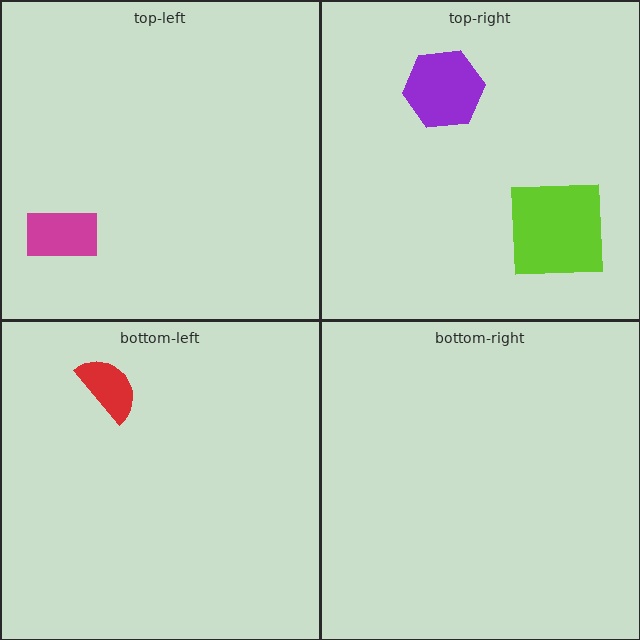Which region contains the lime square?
The top-right region.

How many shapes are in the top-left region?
1.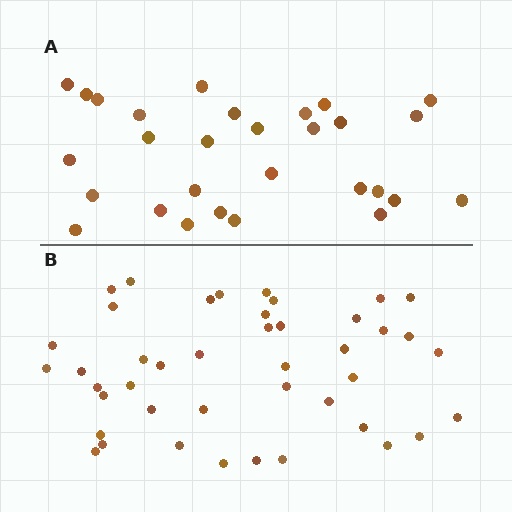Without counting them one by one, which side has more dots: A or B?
Region B (the bottom region) has more dots.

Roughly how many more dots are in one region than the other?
Region B has approximately 15 more dots than region A.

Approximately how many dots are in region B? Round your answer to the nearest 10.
About 40 dots. (The exact count is 43, which rounds to 40.)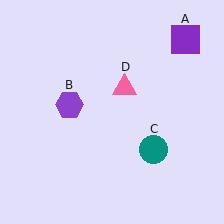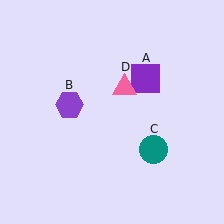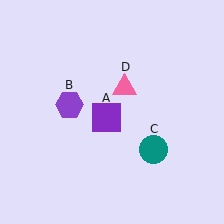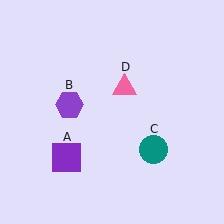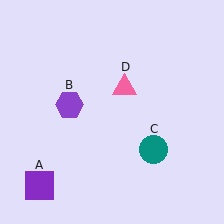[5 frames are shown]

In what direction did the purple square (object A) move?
The purple square (object A) moved down and to the left.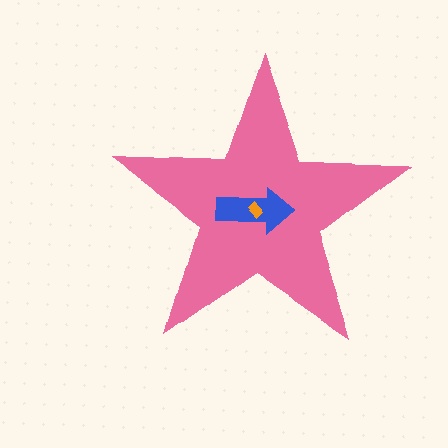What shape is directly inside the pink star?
The blue arrow.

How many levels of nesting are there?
3.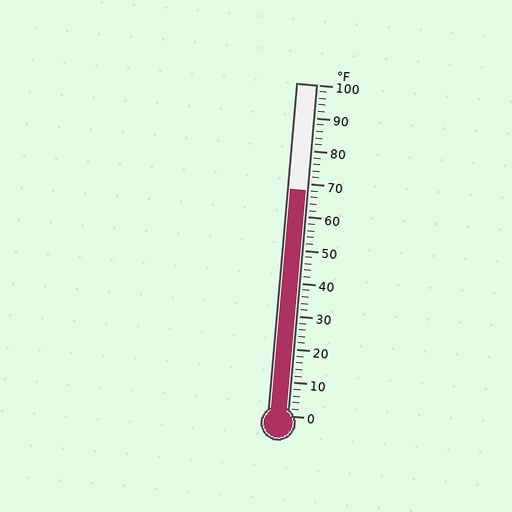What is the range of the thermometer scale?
The thermometer scale ranges from 0°F to 100°F.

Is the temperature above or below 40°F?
The temperature is above 40°F.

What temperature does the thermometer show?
The thermometer shows approximately 68°F.